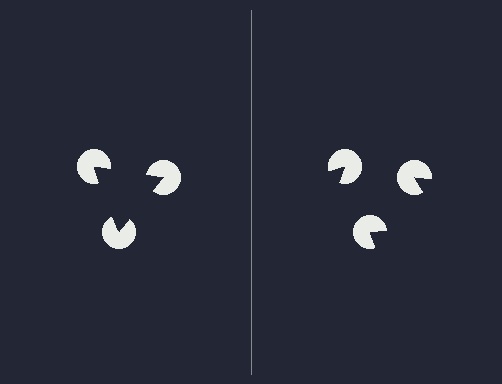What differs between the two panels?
The pac-man discs are positioned identically on both sides; only the wedge orientations differ. On the left they align to a triangle; on the right they are misaligned.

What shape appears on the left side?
An illusory triangle.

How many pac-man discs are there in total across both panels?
6 — 3 on each side.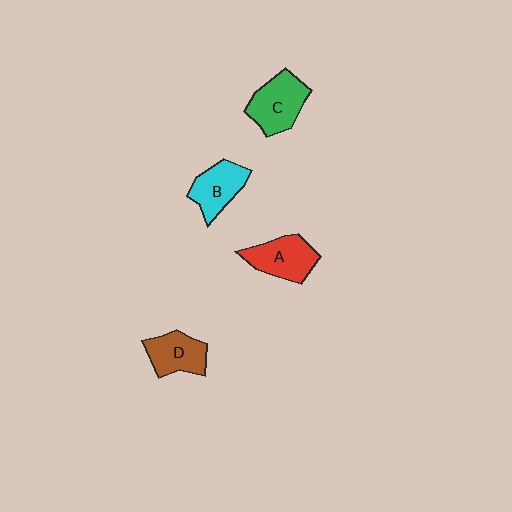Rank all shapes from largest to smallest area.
From largest to smallest: C (green), A (red), B (cyan), D (brown).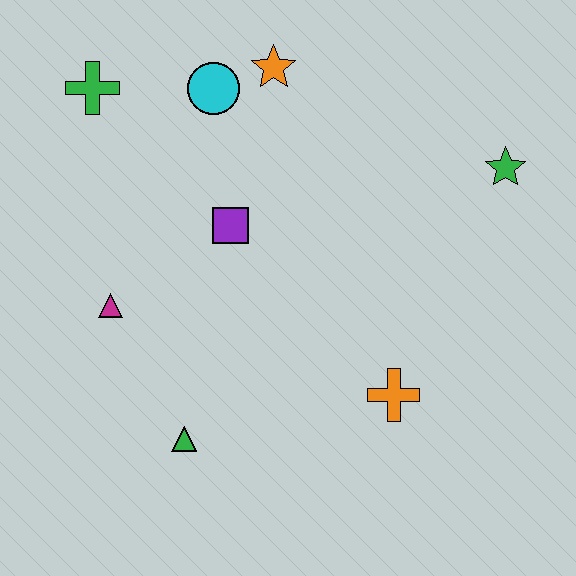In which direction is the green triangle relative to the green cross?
The green triangle is below the green cross.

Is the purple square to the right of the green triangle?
Yes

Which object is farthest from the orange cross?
The green cross is farthest from the orange cross.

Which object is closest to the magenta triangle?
The purple square is closest to the magenta triangle.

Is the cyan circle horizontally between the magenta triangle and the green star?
Yes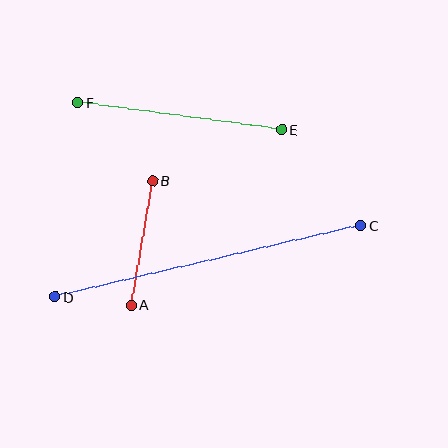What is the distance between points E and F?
The distance is approximately 205 pixels.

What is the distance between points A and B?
The distance is approximately 126 pixels.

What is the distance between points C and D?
The distance is approximately 314 pixels.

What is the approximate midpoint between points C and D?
The midpoint is at approximately (208, 261) pixels.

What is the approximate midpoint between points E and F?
The midpoint is at approximately (180, 116) pixels.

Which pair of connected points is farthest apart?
Points C and D are farthest apart.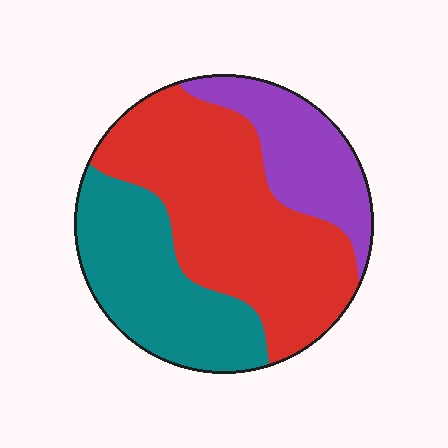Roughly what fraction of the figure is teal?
Teal takes up between a quarter and a half of the figure.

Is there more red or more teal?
Red.